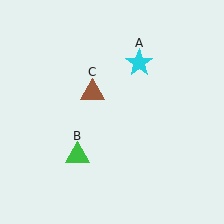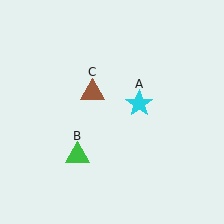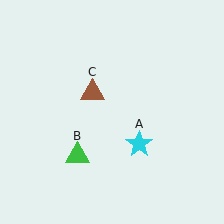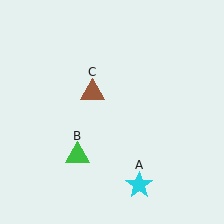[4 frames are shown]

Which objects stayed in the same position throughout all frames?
Green triangle (object B) and brown triangle (object C) remained stationary.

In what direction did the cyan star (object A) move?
The cyan star (object A) moved down.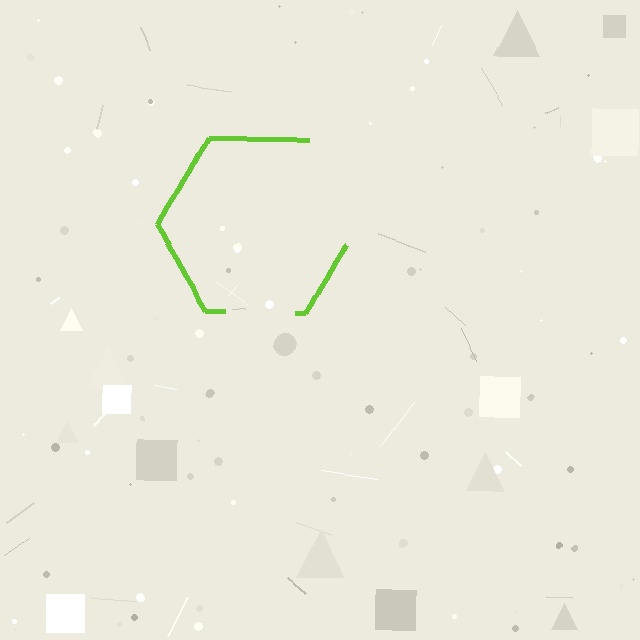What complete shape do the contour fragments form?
The contour fragments form a hexagon.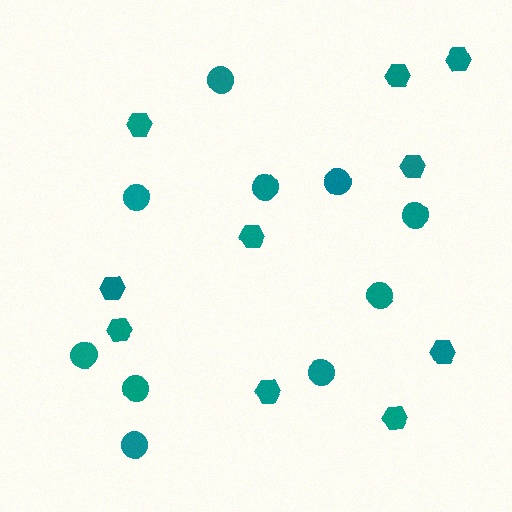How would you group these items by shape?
There are 2 groups: one group of hexagons (10) and one group of circles (10).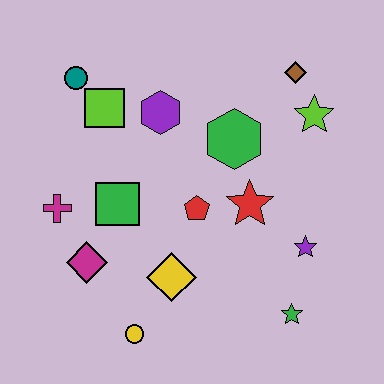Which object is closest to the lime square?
The teal circle is closest to the lime square.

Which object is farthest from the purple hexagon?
The green star is farthest from the purple hexagon.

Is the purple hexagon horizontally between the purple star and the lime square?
Yes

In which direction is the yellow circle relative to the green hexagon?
The yellow circle is below the green hexagon.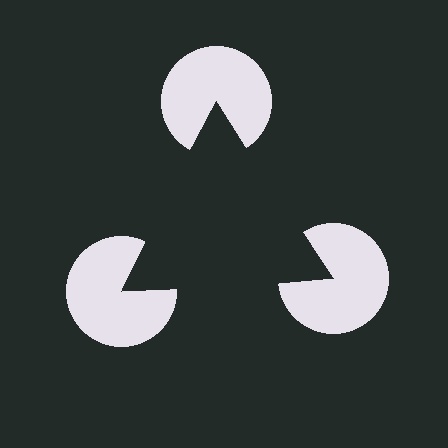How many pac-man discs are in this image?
There are 3 — one at each vertex of the illusory triangle.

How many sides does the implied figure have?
3 sides.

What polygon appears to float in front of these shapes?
An illusory triangle — its edges are inferred from the aligned wedge cuts in the pac-man discs, not physically drawn.